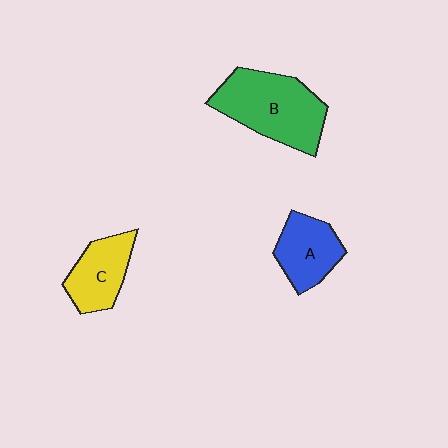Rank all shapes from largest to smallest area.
From largest to smallest: B (green), C (yellow), A (blue).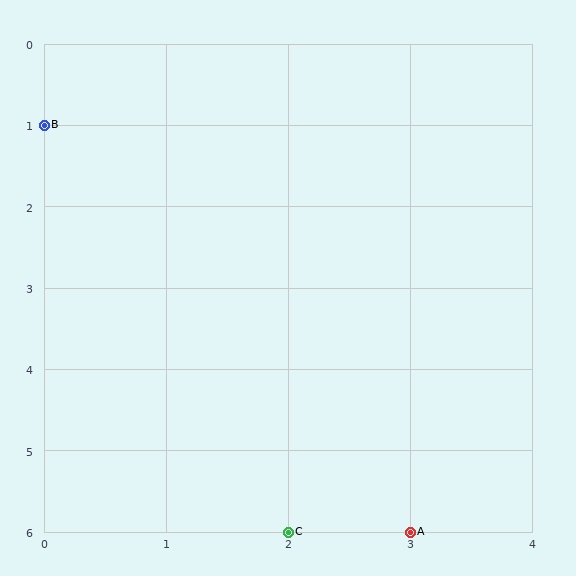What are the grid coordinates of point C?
Point C is at grid coordinates (2, 6).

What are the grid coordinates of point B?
Point B is at grid coordinates (0, 1).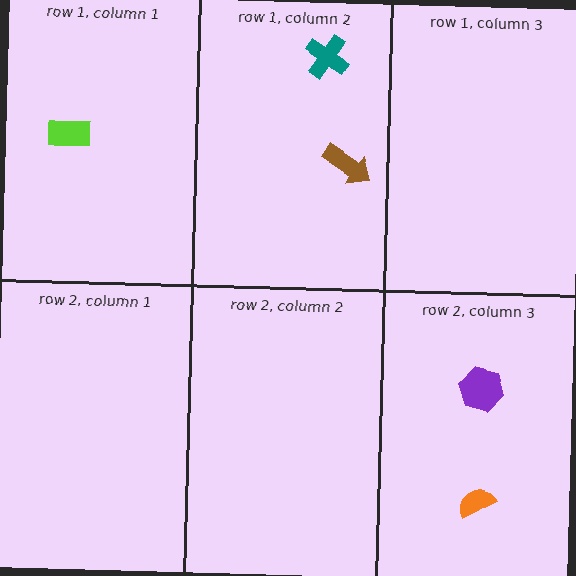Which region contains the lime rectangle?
The row 1, column 1 region.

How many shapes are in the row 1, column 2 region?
2.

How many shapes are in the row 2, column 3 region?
2.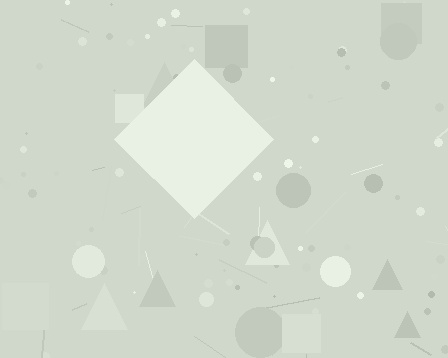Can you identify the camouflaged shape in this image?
The camouflaged shape is a diamond.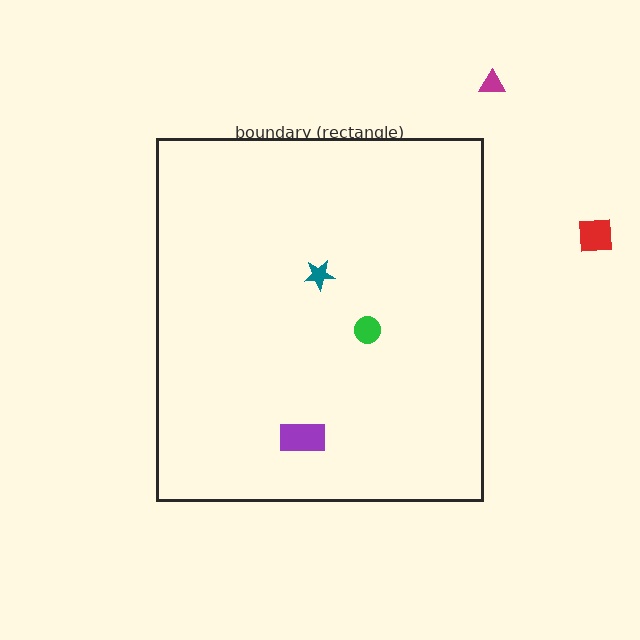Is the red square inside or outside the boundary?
Outside.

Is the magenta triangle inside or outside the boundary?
Outside.